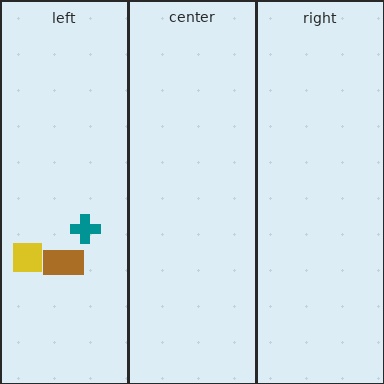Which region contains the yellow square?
The left region.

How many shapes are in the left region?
3.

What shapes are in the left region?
The yellow square, the brown rectangle, the teal cross.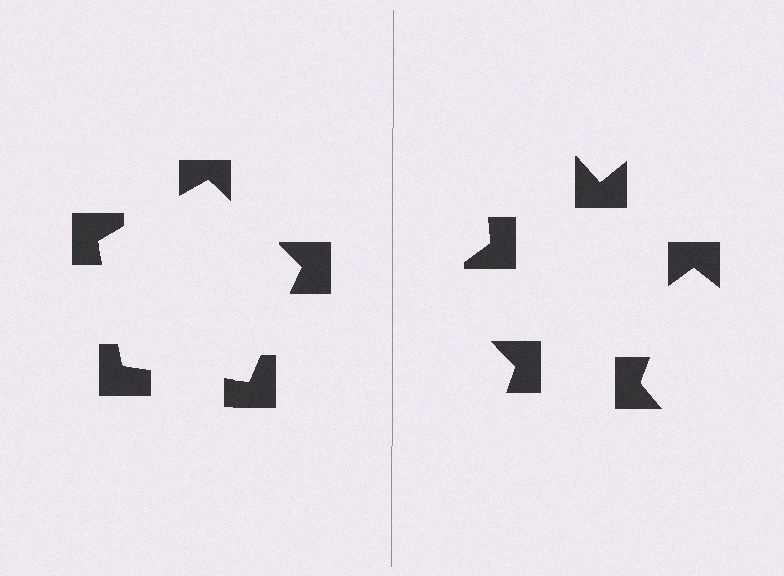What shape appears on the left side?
An illusory pentagon.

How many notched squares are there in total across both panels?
10 — 5 on each side.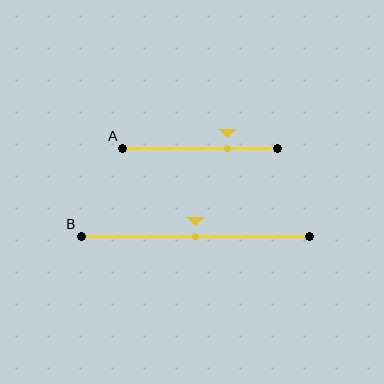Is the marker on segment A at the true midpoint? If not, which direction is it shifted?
No, the marker on segment A is shifted to the right by about 18% of the segment length.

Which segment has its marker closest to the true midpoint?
Segment B has its marker closest to the true midpoint.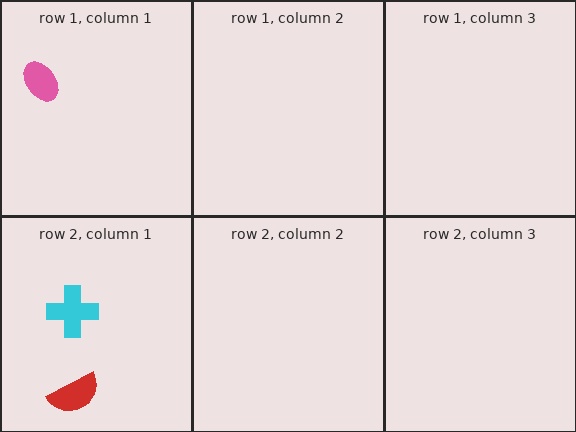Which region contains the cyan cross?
The row 2, column 1 region.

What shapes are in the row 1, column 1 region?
The pink ellipse.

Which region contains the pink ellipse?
The row 1, column 1 region.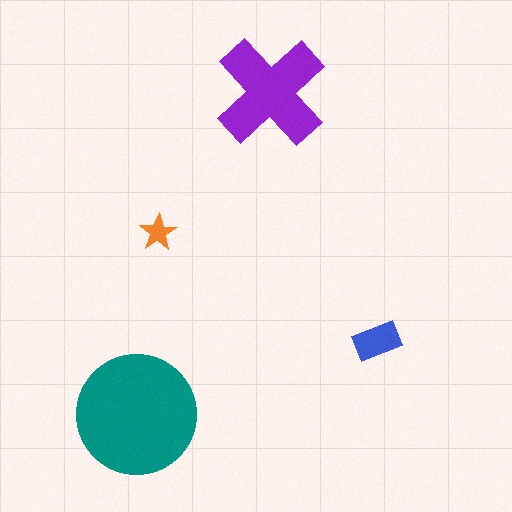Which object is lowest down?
The teal circle is bottommost.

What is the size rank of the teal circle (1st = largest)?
1st.